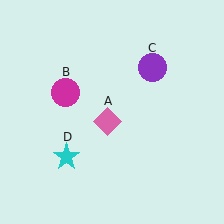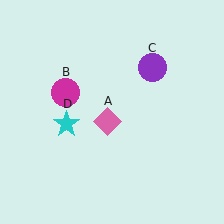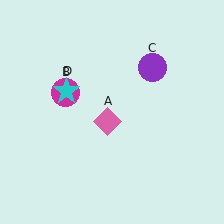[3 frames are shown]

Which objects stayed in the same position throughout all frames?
Pink diamond (object A) and magenta circle (object B) and purple circle (object C) remained stationary.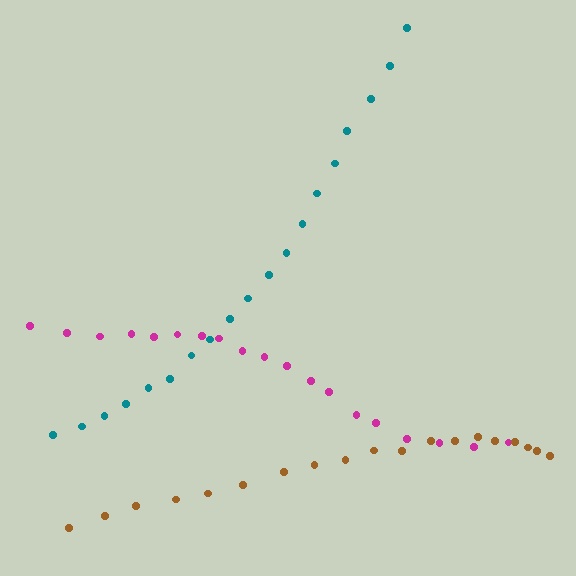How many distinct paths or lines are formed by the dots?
There are 3 distinct paths.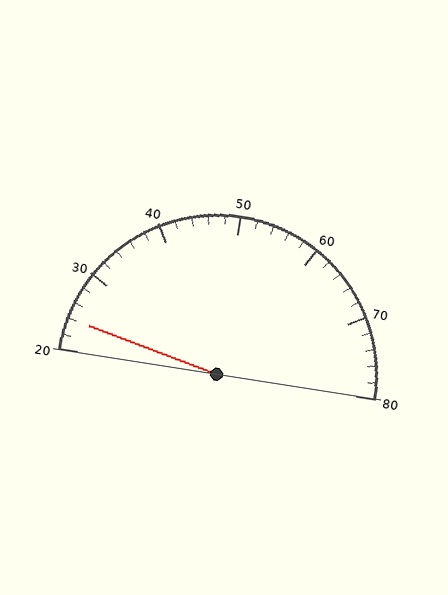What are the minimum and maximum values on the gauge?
The gauge ranges from 20 to 80.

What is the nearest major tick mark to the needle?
The nearest major tick mark is 20.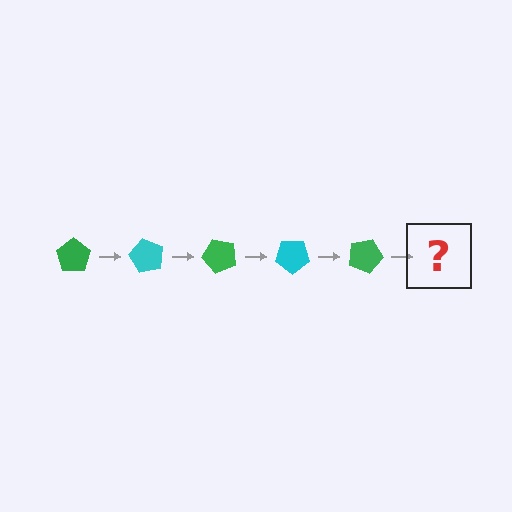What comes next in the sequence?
The next element should be a cyan pentagon, rotated 300 degrees from the start.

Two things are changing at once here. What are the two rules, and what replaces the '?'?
The two rules are that it rotates 60 degrees each step and the color cycles through green and cyan. The '?' should be a cyan pentagon, rotated 300 degrees from the start.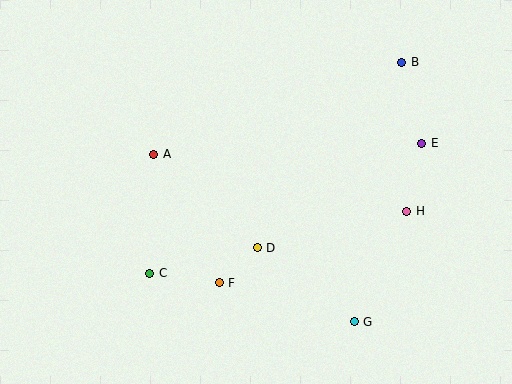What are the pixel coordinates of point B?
Point B is at (402, 62).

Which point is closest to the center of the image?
Point D at (257, 248) is closest to the center.